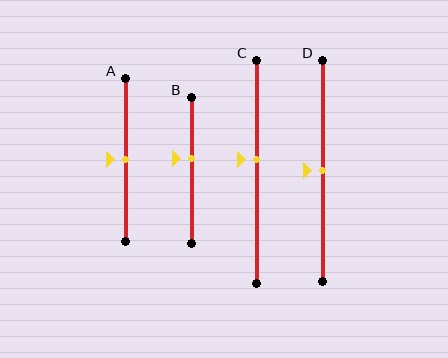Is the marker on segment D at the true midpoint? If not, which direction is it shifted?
Yes, the marker on segment D is at the true midpoint.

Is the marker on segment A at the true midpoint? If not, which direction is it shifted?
Yes, the marker on segment A is at the true midpoint.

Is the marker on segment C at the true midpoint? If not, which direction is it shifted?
No, the marker on segment C is shifted upward by about 5% of the segment length.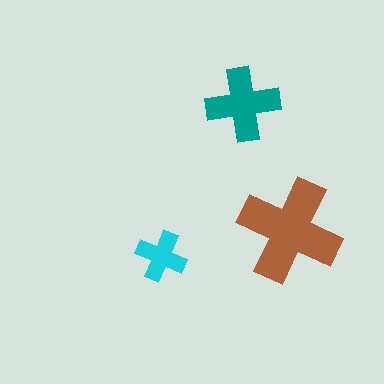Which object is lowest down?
The cyan cross is bottommost.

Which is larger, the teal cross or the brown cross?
The brown one.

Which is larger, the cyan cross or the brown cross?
The brown one.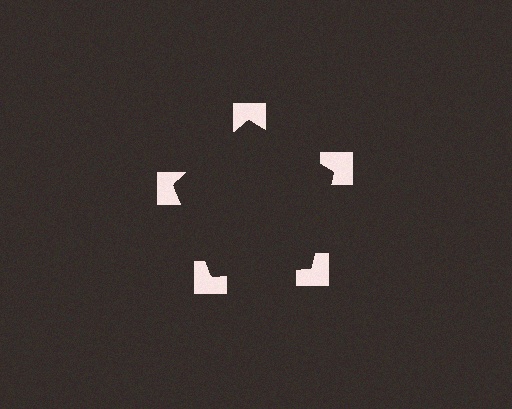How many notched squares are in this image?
There are 5 — one at each vertex of the illusory pentagon.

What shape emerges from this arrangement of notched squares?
An illusory pentagon — its edges are inferred from the aligned wedge cuts in the notched squares, not physically drawn.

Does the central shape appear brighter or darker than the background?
It typically appears slightly darker than the background, even though no actual brightness change is drawn.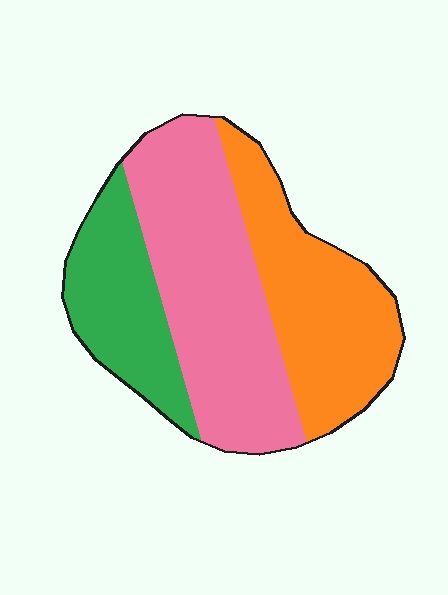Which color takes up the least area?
Green, at roughly 25%.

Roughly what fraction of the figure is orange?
Orange takes up between a quarter and a half of the figure.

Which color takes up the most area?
Pink, at roughly 45%.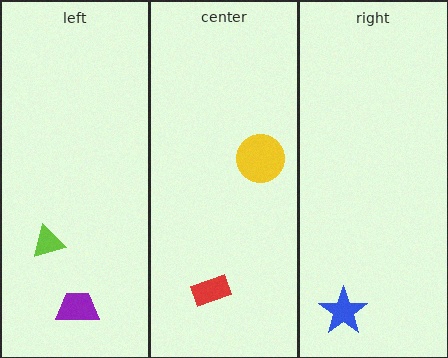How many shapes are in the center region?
2.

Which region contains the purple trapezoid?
The left region.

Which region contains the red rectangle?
The center region.